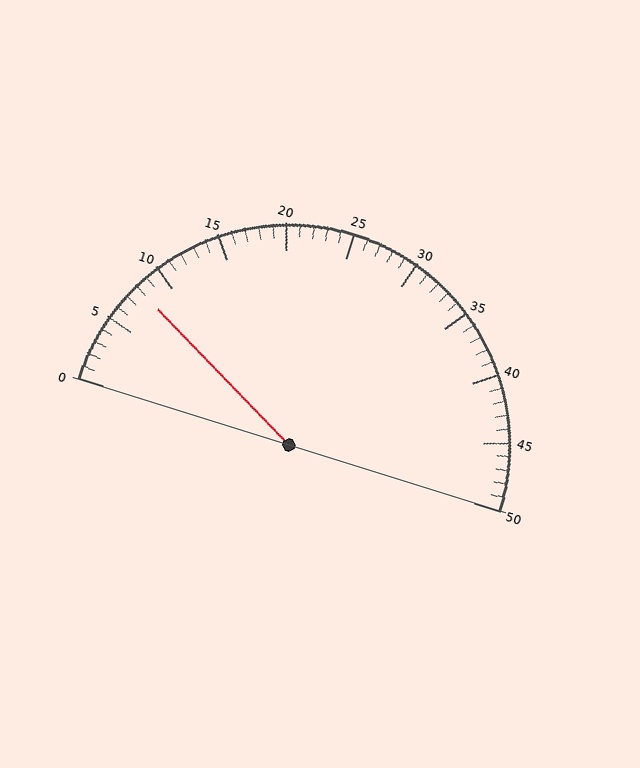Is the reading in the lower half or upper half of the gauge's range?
The reading is in the lower half of the range (0 to 50).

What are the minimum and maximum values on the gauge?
The gauge ranges from 0 to 50.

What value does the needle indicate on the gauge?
The needle indicates approximately 8.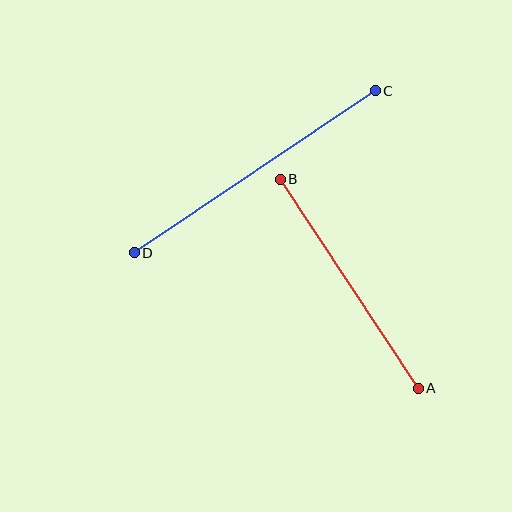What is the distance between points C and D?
The distance is approximately 291 pixels.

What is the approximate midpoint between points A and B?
The midpoint is at approximately (349, 284) pixels.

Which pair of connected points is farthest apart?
Points C and D are farthest apart.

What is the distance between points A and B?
The distance is approximately 250 pixels.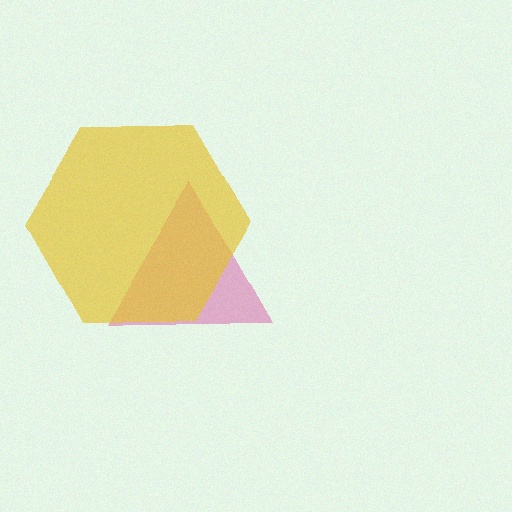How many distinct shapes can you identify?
There are 2 distinct shapes: a pink triangle, a yellow hexagon.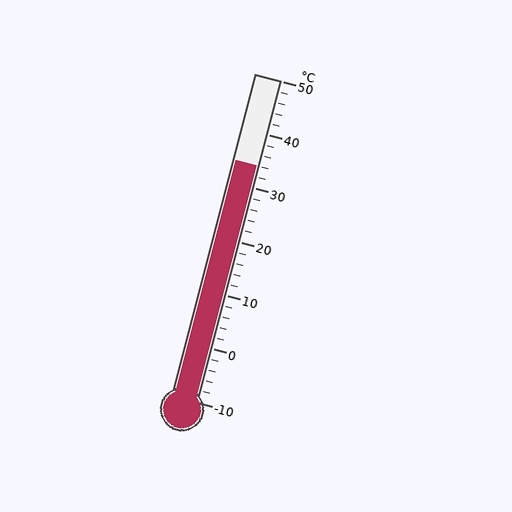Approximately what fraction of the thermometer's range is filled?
The thermometer is filled to approximately 75% of its range.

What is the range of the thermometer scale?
The thermometer scale ranges from -10°C to 50°C.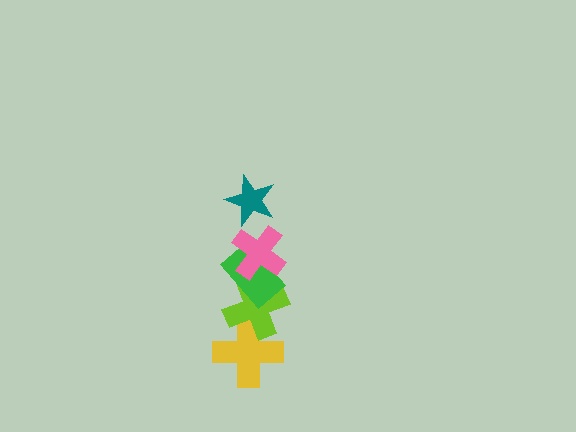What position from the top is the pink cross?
The pink cross is 2nd from the top.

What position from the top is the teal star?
The teal star is 1st from the top.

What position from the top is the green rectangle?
The green rectangle is 3rd from the top.